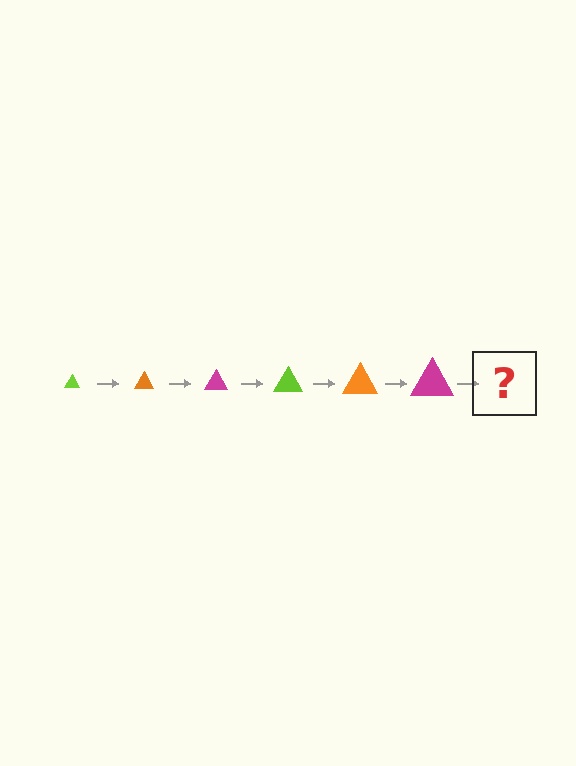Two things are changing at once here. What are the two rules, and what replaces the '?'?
The two rules are that the triangle grows larger each step and the color cycles through lime, orange, and magenta. The '?' should be a lime triangle, larger than the previous one.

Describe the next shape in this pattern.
It should be a lime triangle, larger than the previous one.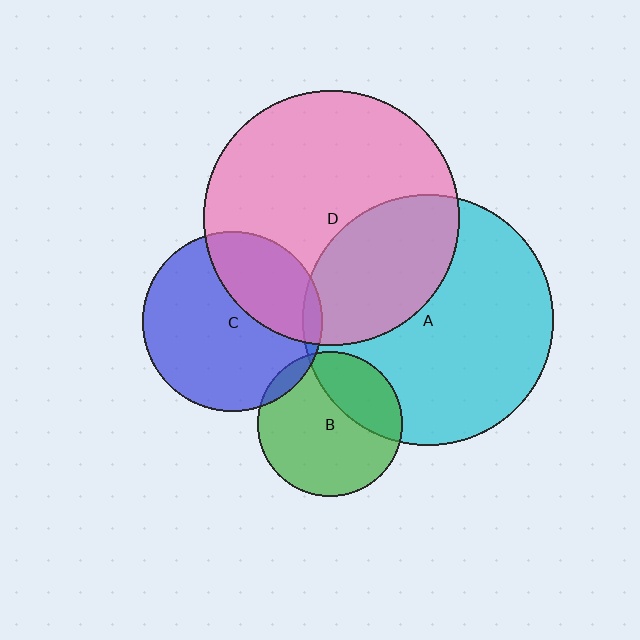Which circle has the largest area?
Circle D (pink).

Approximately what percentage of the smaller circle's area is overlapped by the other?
Approximately 5%.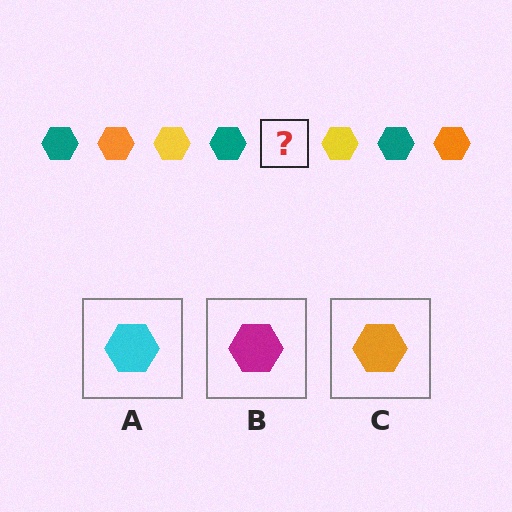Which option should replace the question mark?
Option C.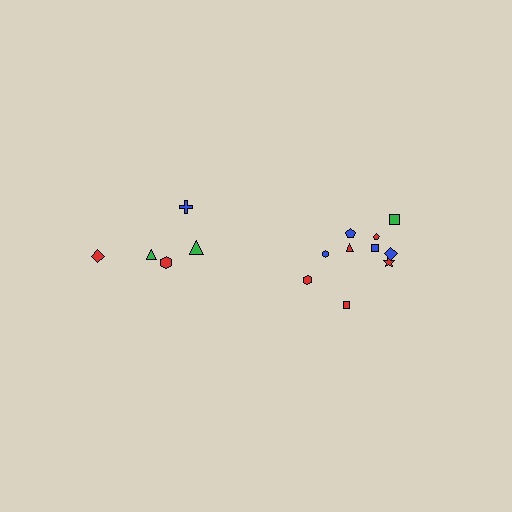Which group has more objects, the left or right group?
The right group.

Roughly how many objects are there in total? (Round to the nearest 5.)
Roughly 15 objects in total.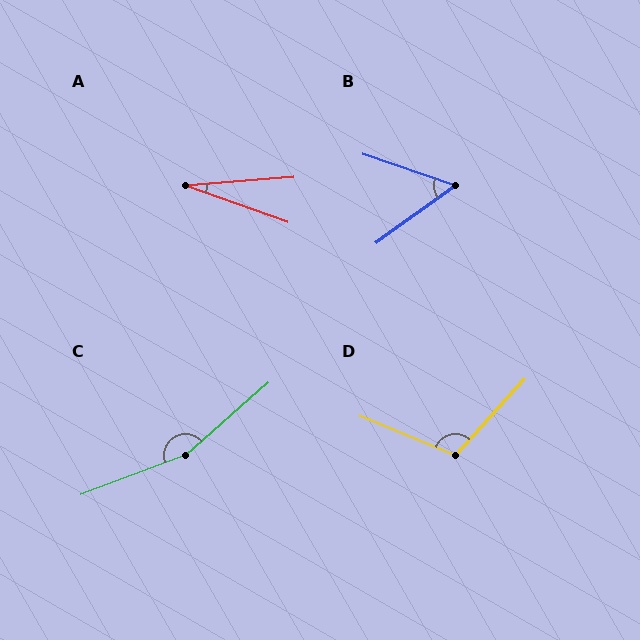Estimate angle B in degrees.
Approximately 55 degrees.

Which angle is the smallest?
A, at approximately 24 degrees.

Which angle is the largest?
C, at approximately 160 degrees.